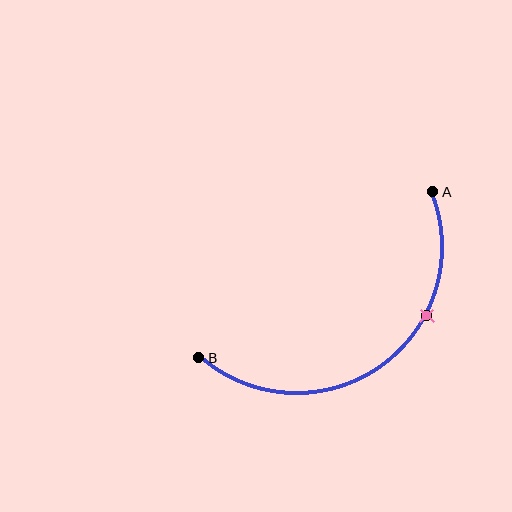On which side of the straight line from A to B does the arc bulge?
The arc bulges below and to the right of the straight line connecting A and B.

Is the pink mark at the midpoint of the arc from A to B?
No. The pink mark lies on the arc but is closer to endpoint A. The arc midpoint would be at the point on the curve equidistant along the arc from both A and B.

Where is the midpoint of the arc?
The arc midpoint is the point on the curve farthest from the straight line joining A and B. It sits below and to the right of that line.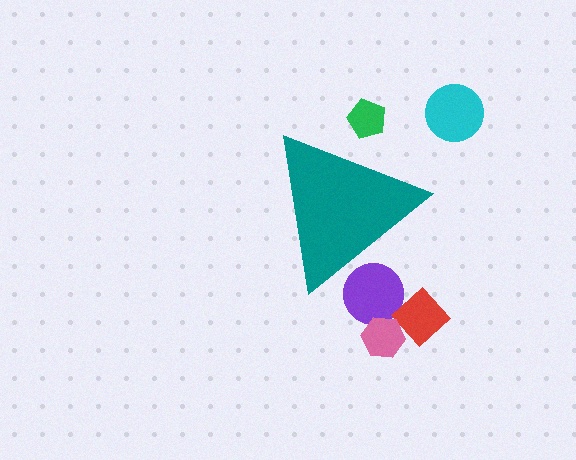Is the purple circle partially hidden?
Yes, the purple circle is partially hidden behind the teal triangle.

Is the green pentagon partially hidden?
Yes, the green pentagon is partially hidden behind the teal triangle.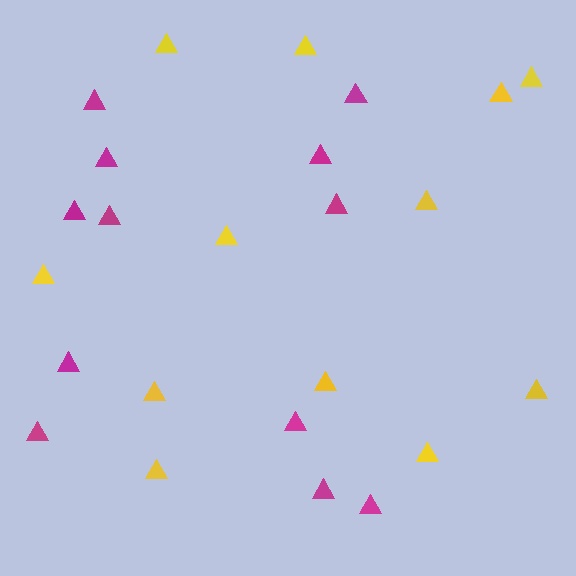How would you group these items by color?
There are 2 groups: one group of magenta triangles (12) and one group of yellow triangles (12).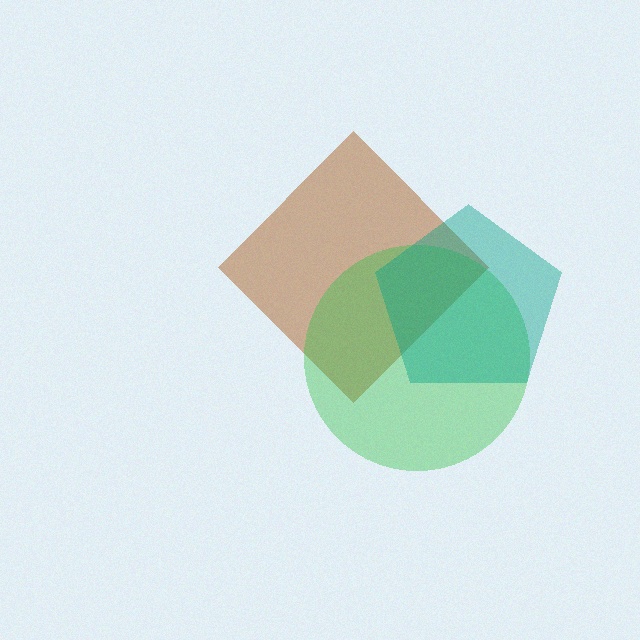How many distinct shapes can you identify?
There are 3 distinct shapes: a brown diamond, a green circle, a teal pentagon.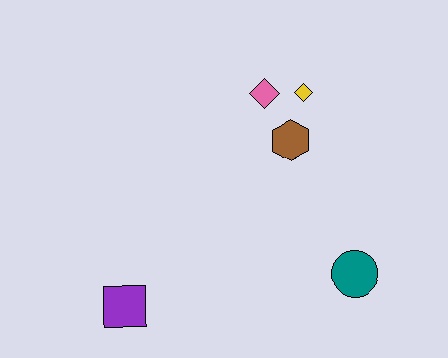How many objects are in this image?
There are 5 objects.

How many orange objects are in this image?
There are no orange objects.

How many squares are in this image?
There is 1 square.